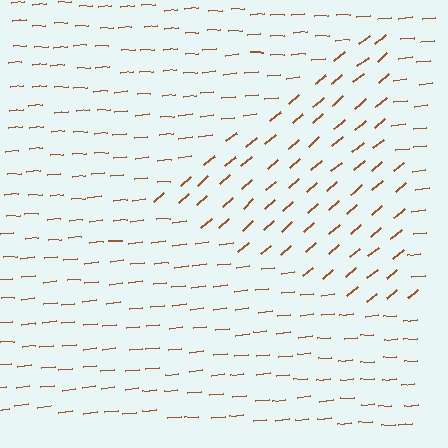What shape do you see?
I see a triangle.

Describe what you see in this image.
The image is filled with small brown line segments. A triangle region in the image has lines oriented differently from the surrounding lines, creating a visible texture boundary.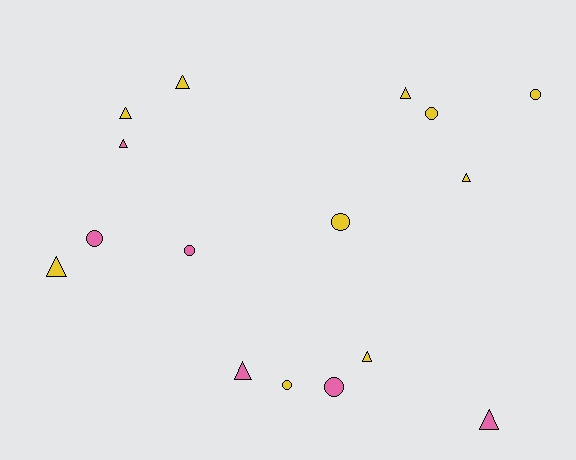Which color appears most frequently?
Yellow, with 10 objects.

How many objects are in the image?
There are 16 objects.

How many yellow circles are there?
There are 4 yellow circles.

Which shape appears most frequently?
Triangle, with 9 objects.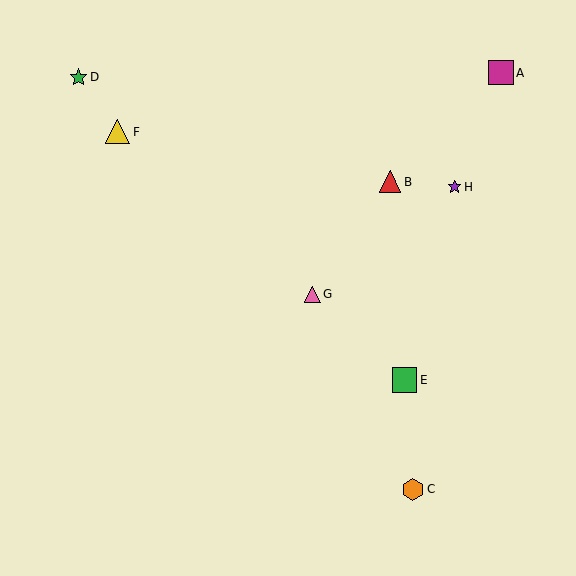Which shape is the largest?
The green square (labeled E) is the largest.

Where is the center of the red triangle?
The center of the red triangle is at (390, 182).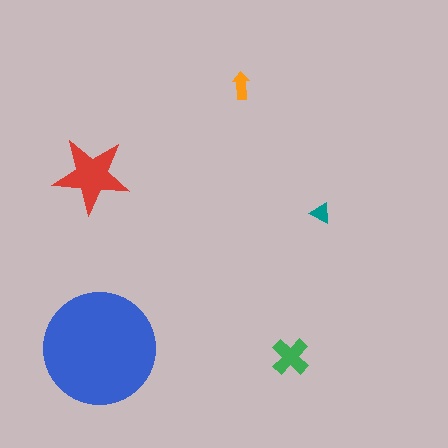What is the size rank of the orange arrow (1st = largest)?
4th.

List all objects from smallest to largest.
The teal triangle, the orange arrow, the green cross, the red star, the blue circle.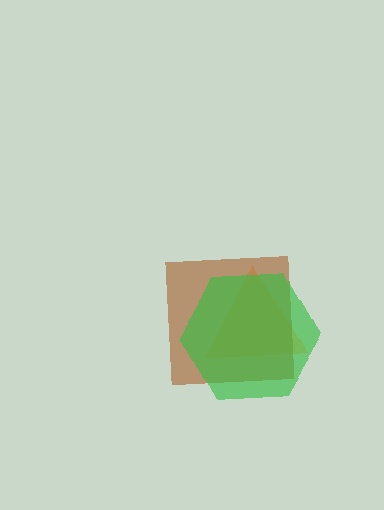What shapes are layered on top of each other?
The layered shapes are: an orange triangle, a brown square, a green hexagon.